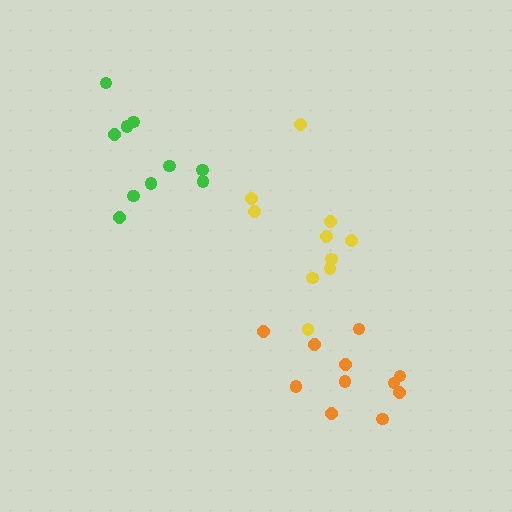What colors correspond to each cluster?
The clusters are colored: orange, green, yellow.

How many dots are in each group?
Group 1: 11 dots, Group 2: 10 dots, Group 3: 10 dots (31 total).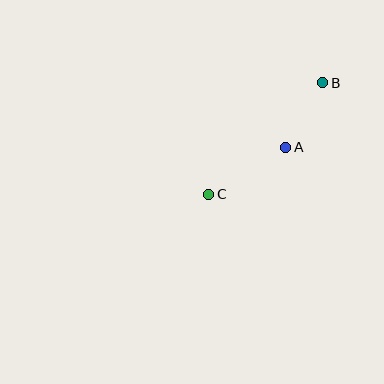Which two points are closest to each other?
Points A and B are closest to each other.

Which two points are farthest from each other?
Points B and C are farthest from each other.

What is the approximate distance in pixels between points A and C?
The distance between A and C is approximately 90 pixels.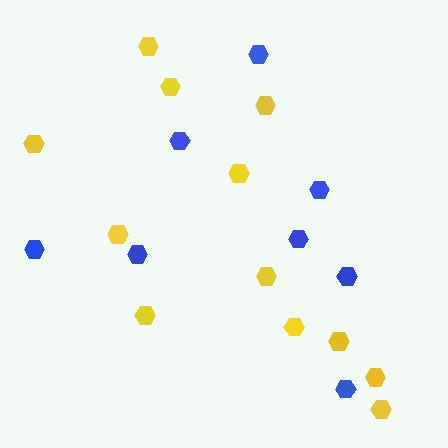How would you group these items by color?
There are 2 groups: one group of blue hexagons (8) and one group of yellow hexagons (12).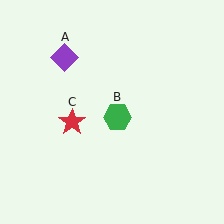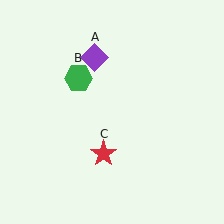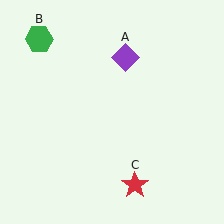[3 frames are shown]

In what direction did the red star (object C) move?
The red star (object C) moved down and to the right.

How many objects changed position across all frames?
3 objects changed position: purple diamond (object A), green hexagon (object B), red star (object C).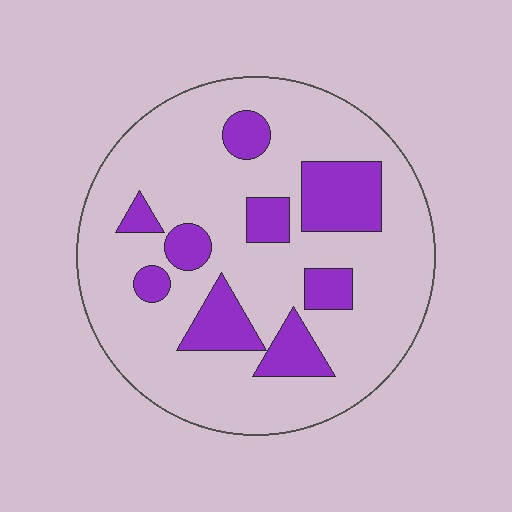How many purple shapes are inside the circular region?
9.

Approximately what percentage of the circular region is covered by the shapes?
Approximately 20%.